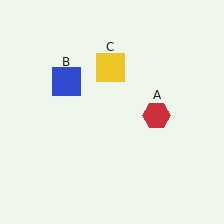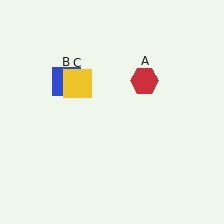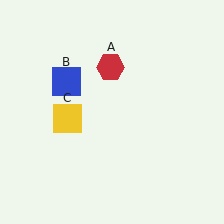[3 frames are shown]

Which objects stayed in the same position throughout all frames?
Blue square (object B) remained stationary.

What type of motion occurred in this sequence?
The red hexagon (object A), yellow square (object C) rotated counterclockwise around the center of the scene.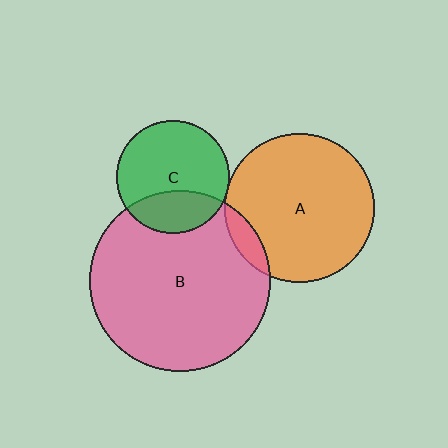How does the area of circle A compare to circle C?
Approximately 1.8 times.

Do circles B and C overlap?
Yes.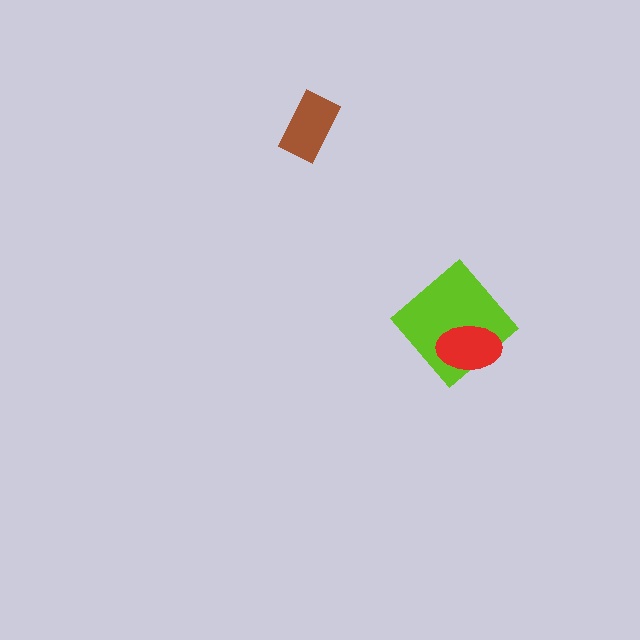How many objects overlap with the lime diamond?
1 object overlaps with the lime diamond.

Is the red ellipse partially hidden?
No, no other shape covers it.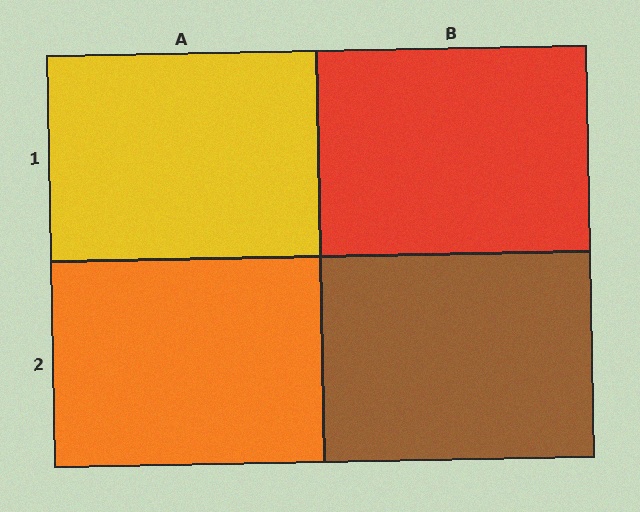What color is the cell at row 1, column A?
Yellow.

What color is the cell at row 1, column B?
Red.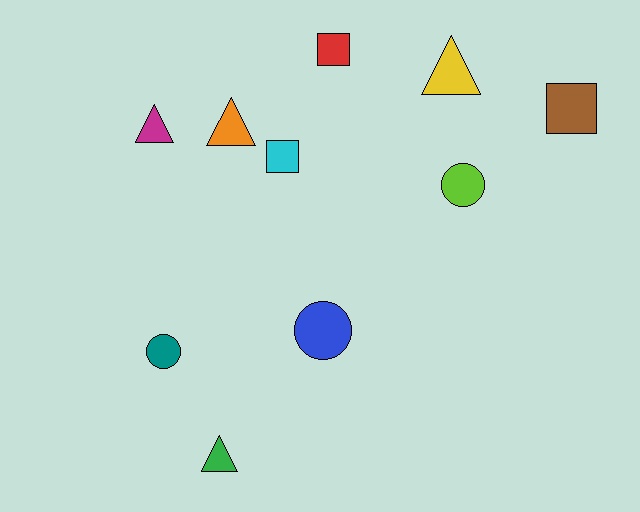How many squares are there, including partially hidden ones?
There are 3 squares.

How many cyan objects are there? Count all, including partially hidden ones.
There is 1 cyan object.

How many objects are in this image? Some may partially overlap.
There are 10 objects.